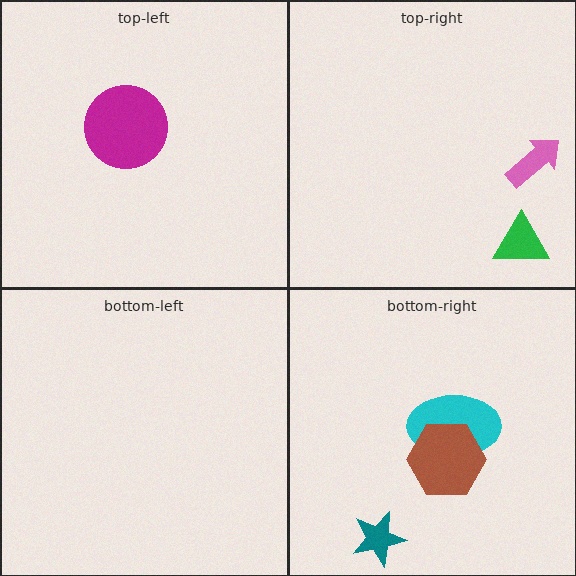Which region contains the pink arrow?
The top-right region.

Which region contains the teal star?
The bottom-right region.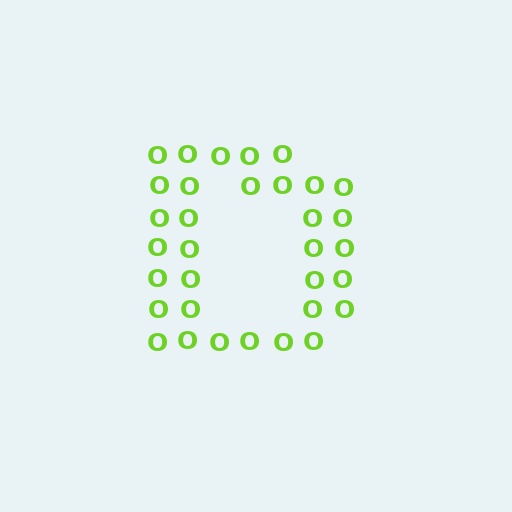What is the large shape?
The large shape is the letter D.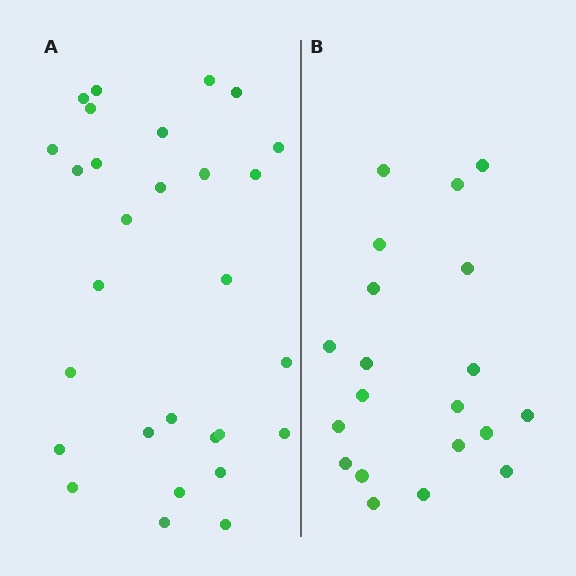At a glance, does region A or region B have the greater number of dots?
Region A (the left region) has more dots.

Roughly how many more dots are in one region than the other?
Region A has roughly 8 or so more dots than region B.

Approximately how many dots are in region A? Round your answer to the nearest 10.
About 30 dots. (The exact count is 29, which rounds to 30.)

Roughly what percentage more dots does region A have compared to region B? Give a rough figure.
About 45% more.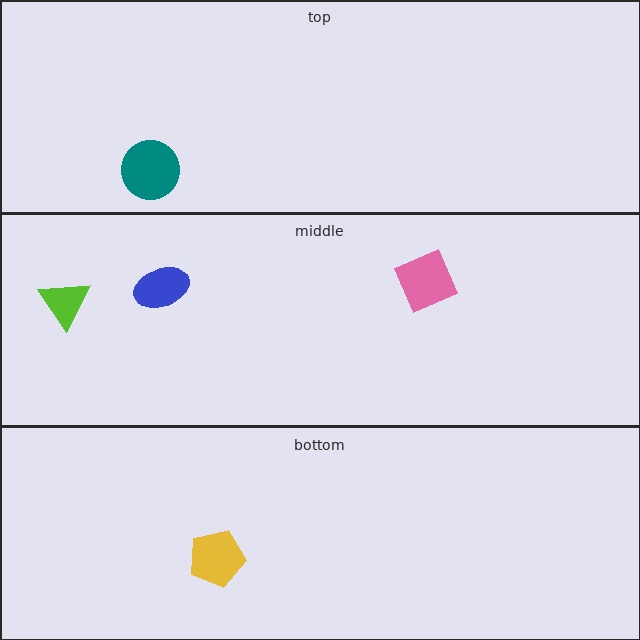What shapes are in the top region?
The teal circle.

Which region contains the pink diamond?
The middle region.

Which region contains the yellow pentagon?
The bottom region.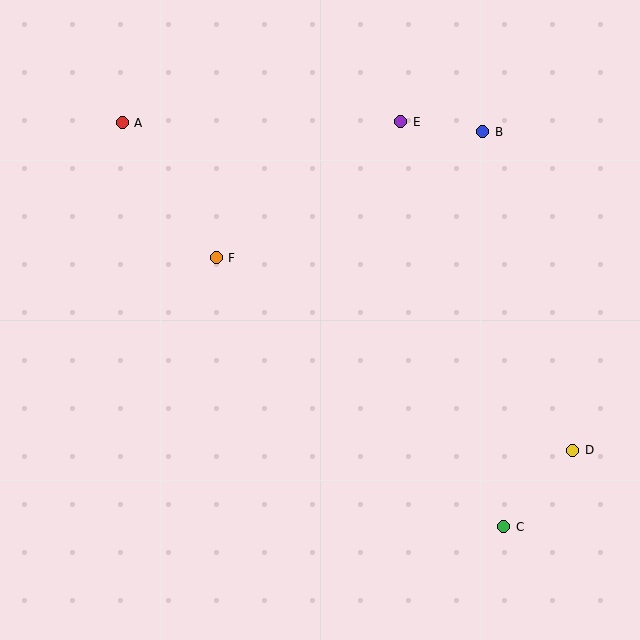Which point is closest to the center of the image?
Point F at (216, 258) is closest to the center.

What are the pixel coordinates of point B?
Point B is at (483, 132).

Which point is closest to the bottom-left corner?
Point F is closest to the bottom-left corner.